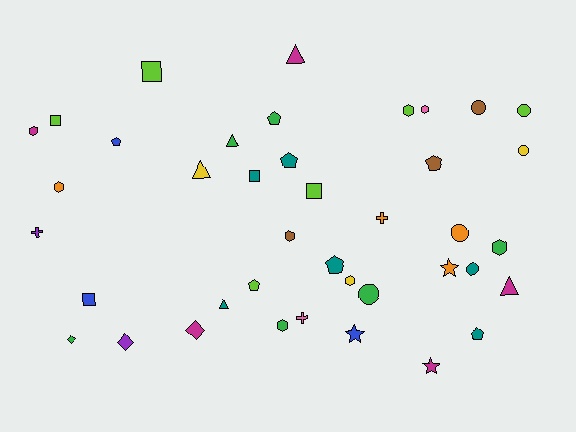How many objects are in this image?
There are 40 objects.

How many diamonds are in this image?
There are 3 diamonds.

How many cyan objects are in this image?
There are no cyan objects.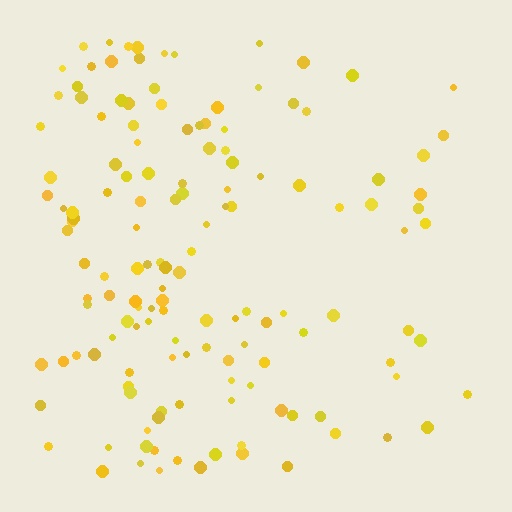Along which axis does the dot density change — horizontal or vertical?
Horizontal.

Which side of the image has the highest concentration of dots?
The left.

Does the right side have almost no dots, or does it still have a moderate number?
Still a moderate number, just noticeably fewer than the left.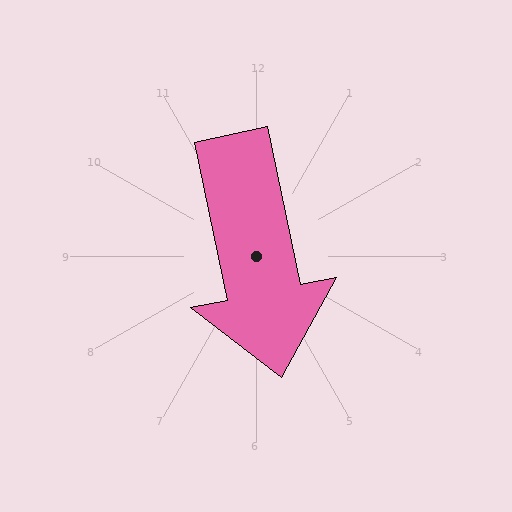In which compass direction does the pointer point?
South.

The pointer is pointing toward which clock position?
Roughly 6 o'clock.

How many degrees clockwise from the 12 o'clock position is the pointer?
Approximately 168 degrees.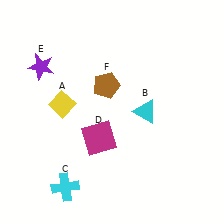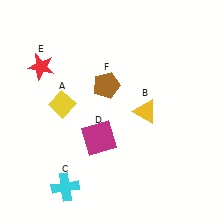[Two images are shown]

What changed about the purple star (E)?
In Image 1, E is purple. In Image 2, it changed to red.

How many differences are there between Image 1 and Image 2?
There are 2 differences between the two images.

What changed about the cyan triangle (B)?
In Image 1, B is cyan. In Image 2, it changed to yellow.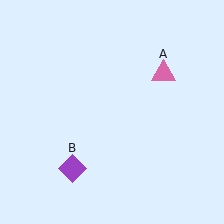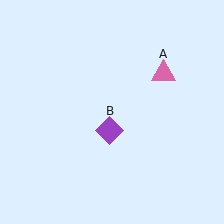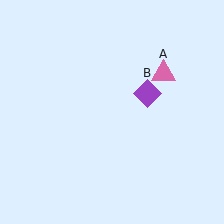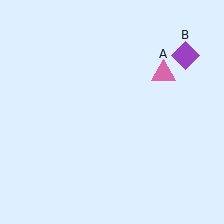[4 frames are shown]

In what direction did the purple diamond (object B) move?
The purple diamond (object B) moved up and to the right.